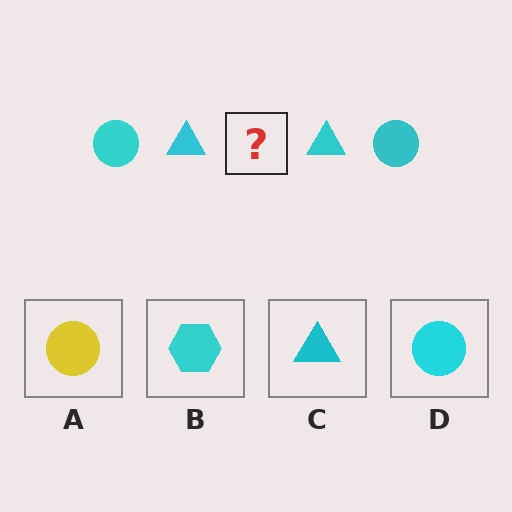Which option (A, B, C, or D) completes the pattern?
D.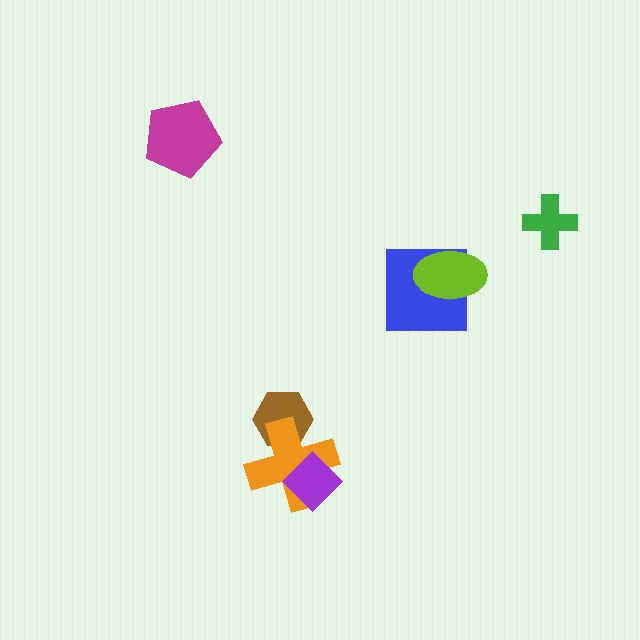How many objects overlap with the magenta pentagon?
0 objects overlap with the magenta pentagon.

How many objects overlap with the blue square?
1 object overlaps with the blue square.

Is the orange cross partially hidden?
Yes, it is partially covered by another shape.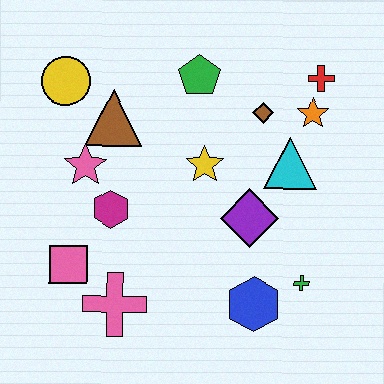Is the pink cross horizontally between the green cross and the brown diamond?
No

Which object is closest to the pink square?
The pink cross is closest to the pink square.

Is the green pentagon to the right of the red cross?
No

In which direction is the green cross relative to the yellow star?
The green cross is below the yellow star.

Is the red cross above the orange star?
Yes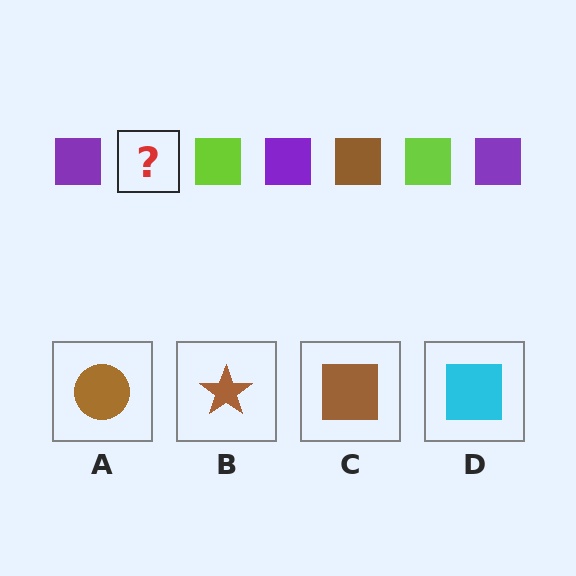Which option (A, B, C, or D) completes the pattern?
C.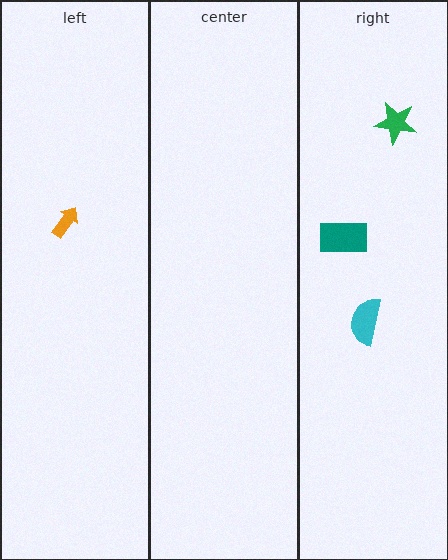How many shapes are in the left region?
1.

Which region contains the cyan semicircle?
The right region.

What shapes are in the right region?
The cyan semicircle, the green star, the teal rectangle.